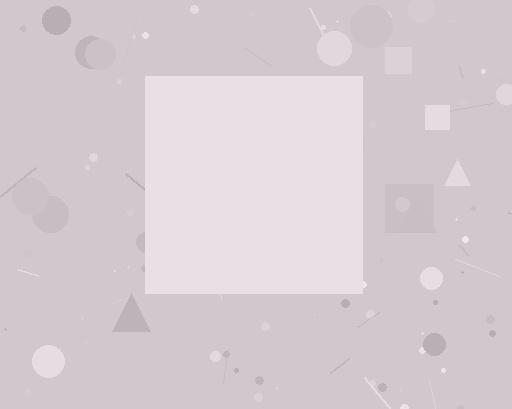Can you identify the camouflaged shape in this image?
The camouflaged shape is a square.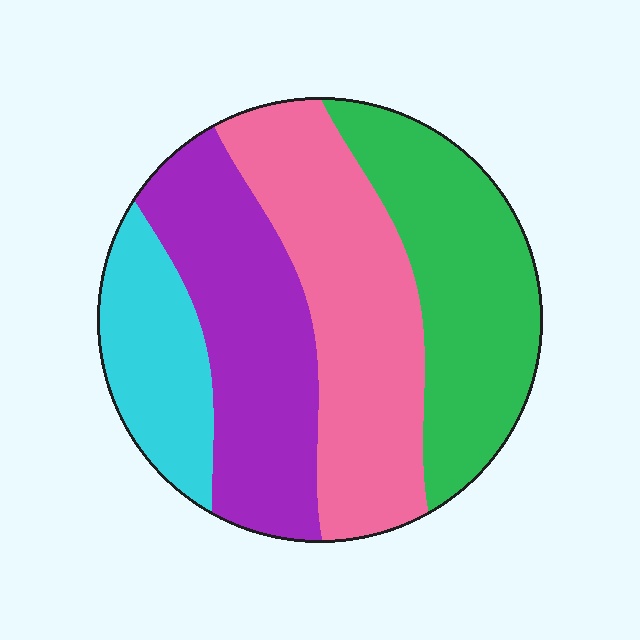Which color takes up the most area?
Pink, at roughly 30%.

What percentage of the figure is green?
Green covers 27% of the figure.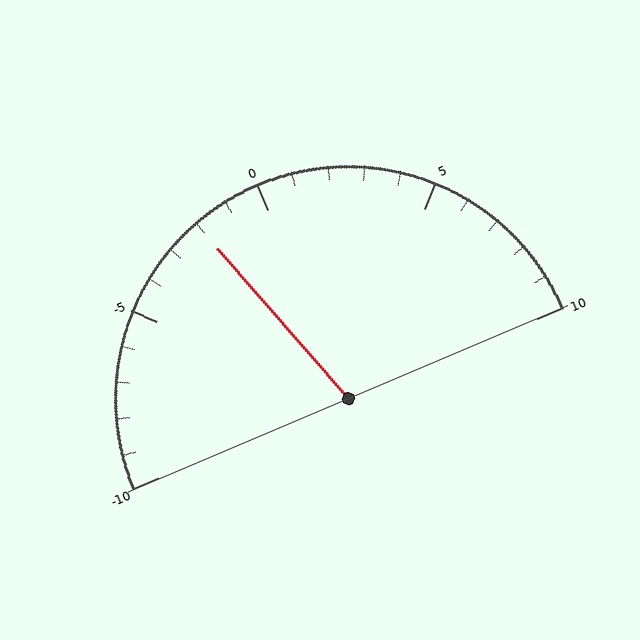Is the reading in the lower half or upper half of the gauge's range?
The reading is in the lower half of the range (-10 to 10).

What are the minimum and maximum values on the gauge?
The gauge ranges from -10 to 10.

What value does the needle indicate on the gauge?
The needle indicates approximately -2.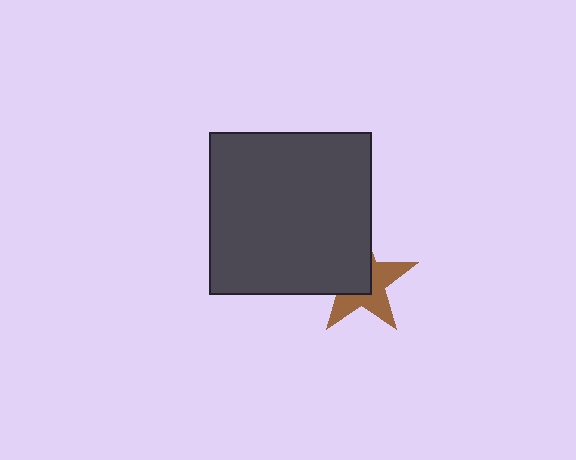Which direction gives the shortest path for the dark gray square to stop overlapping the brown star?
Moving toward the upper-left gives the shortest separation.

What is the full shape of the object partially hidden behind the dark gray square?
The partially hidden object is a brown star.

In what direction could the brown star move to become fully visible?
The brown star could move toward the lower-right. That would shift it out from behind the dark gray square entirely.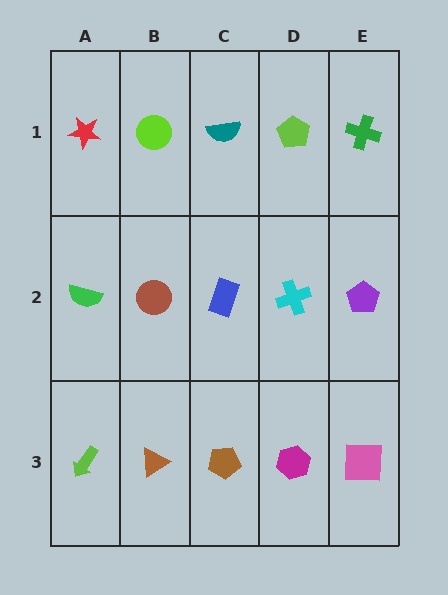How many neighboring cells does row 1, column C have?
3.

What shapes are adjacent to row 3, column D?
A cyan cross (row 2, column D), a brown pentagon (row 3, column C), a pink square (row 3, column E).